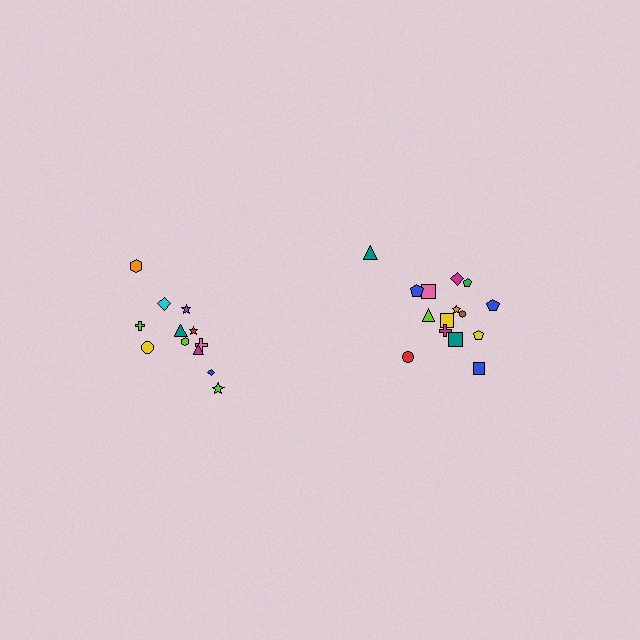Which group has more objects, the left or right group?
The right group.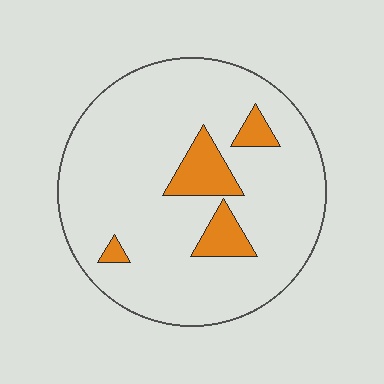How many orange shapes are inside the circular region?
4.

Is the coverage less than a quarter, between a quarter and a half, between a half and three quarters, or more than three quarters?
Less than a quarter.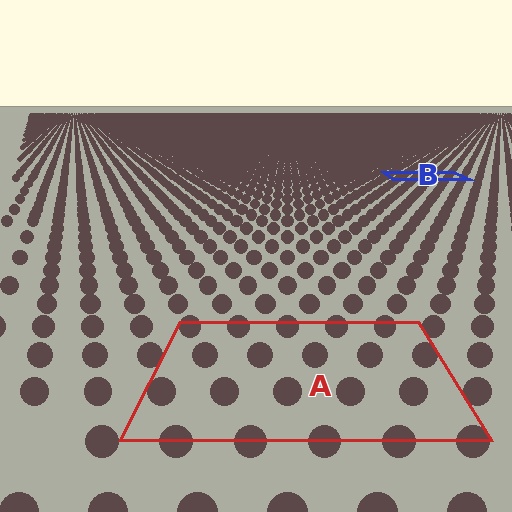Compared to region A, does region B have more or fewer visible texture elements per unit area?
Region B has more texture elements per unit area — they are packed more densely because it is farther away.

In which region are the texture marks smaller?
The texture marks are smaller in region B, because it is farther away.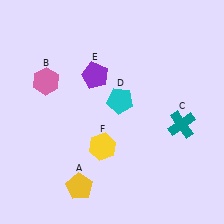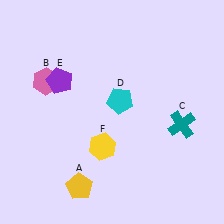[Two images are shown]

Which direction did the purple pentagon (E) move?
The purple pentagon (E) moved left.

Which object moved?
The purple pentagon (E) moved left.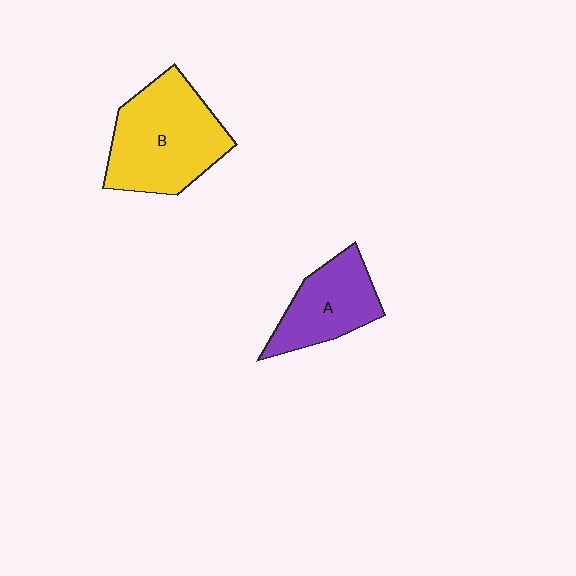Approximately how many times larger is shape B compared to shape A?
Approximately 1.5 times.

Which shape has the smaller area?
Shape A (purple).